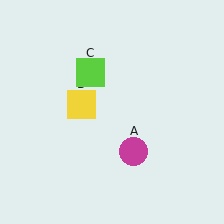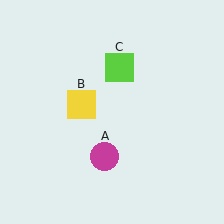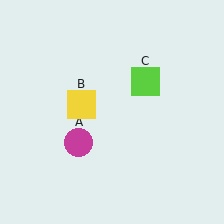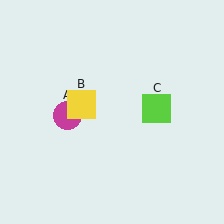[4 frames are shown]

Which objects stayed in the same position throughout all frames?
Yellow square (object B) remained stationary.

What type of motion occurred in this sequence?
The magenta circle (object A), lime square (object C) rotated clockwise around the center of the scene.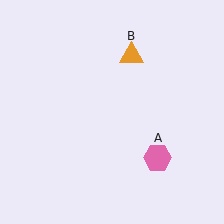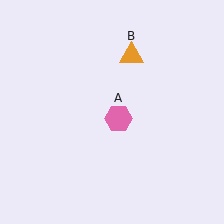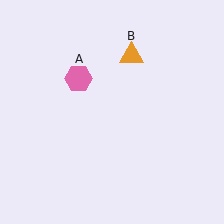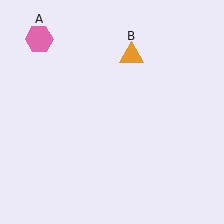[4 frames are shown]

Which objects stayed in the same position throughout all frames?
Orange triangle (object B) remained stationary.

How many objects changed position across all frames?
1 object changed position: pink hexagon (object A).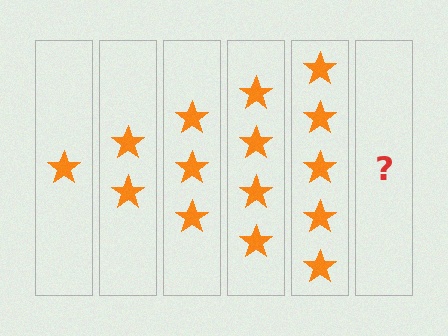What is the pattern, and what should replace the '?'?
The pattern is that each step adds one more star. The '?' should be 6 stars.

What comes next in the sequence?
The next element should be 6 stars.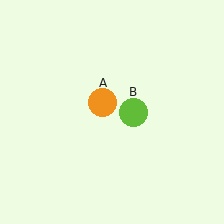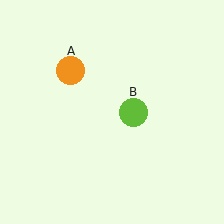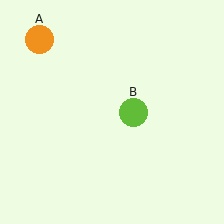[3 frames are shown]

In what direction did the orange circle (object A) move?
The orange circle (object A) moved up and to the left.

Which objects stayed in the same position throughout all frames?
Lime circle (object B) remained stationary.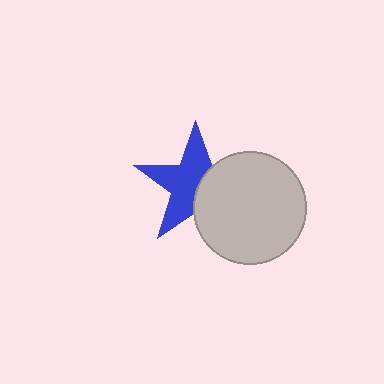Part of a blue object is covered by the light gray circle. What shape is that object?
It is a star.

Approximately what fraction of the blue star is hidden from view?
Roughly 40% of the blue star is hidden behind the light gray circle.